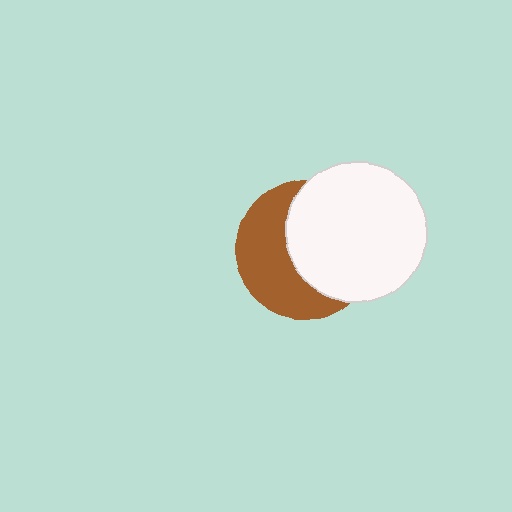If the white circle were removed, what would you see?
You would see the complete brown circle.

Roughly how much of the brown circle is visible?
About half of it is visible (roughly 47%).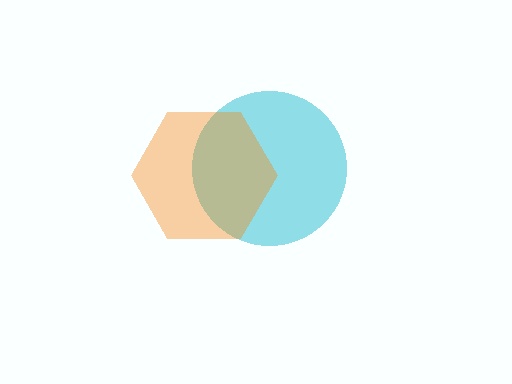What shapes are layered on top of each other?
The layered shapes are: a cyan circle, an orange hexagon.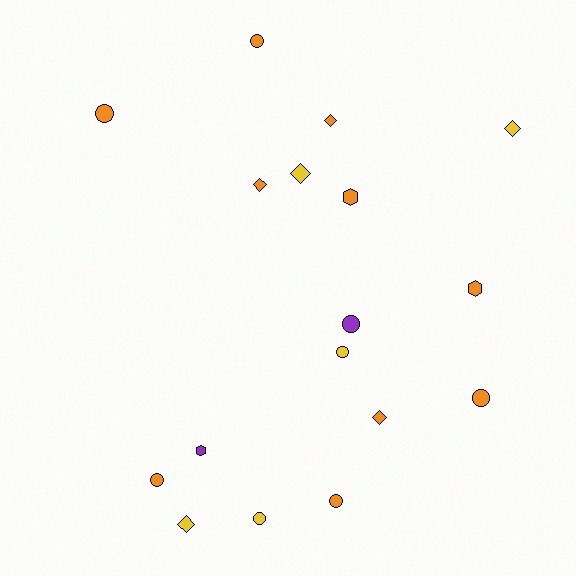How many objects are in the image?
There are 17 objects.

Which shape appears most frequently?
Circle, with 8 objects.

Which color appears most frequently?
Orange, with 10 objects.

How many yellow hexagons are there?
There are no yellow hexagons.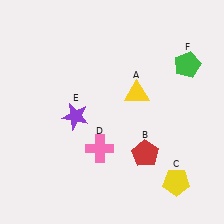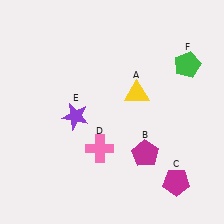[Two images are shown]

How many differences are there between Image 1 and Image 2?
There are 2 differences between the two images.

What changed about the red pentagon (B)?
In Image 1, B is red. In Image 2, it changed to magenta.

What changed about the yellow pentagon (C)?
In Image 1, C is yellow. In Image 2, it changed to magenta.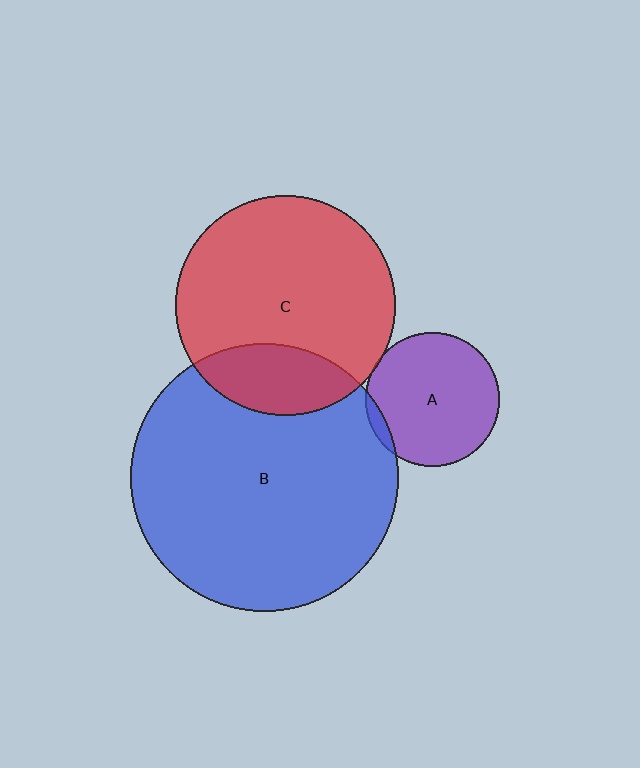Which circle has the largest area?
Circle B (blue).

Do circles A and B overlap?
Yes.